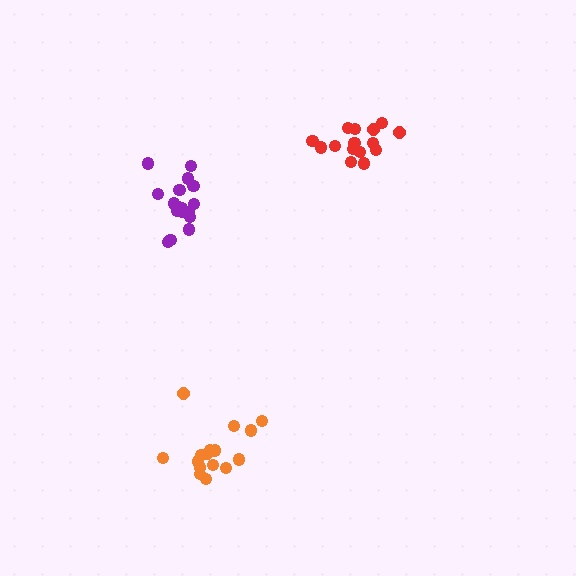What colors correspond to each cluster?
The clusters are colored: orange, red, purple.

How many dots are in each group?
Group 1: 16 dots, Group 2: 15 dots, Group 3: 17 dots (48 total).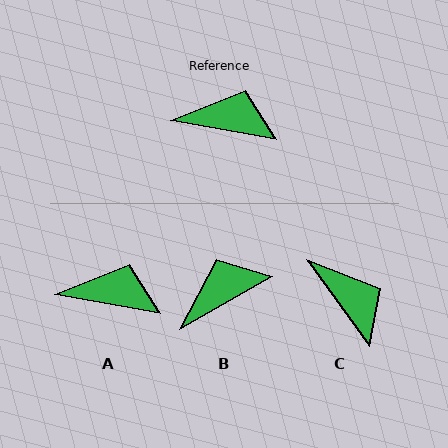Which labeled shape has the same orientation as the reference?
A.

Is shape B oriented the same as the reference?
No, it is off by about 40 degrees.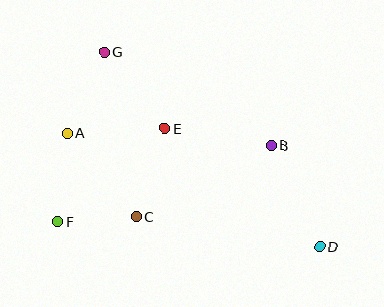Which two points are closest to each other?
Points C and F are closest to each other.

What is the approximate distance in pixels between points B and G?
The distance between B and G is approximately 192 pixels.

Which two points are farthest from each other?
Points D and G are farthest from each other.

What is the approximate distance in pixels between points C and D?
The distance between C and D is approximately 186 pixels.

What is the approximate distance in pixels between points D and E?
The distance between D and E is approximately 195 pixels.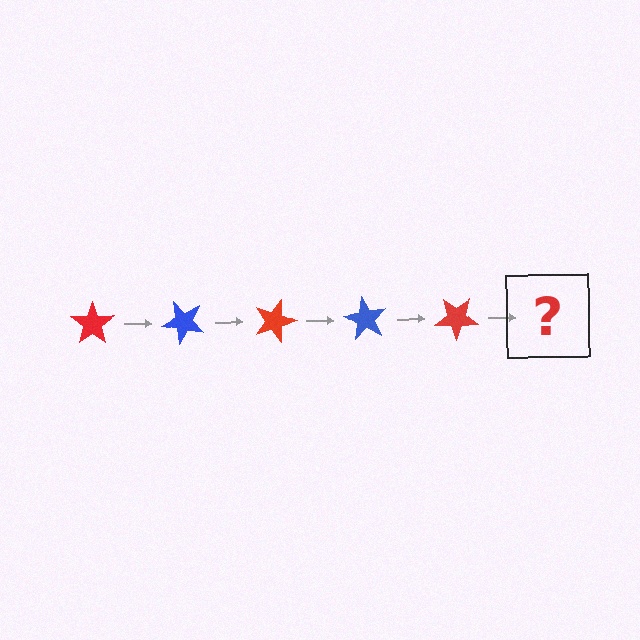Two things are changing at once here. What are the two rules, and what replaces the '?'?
The two rules are that it rotates 45 degrees each step and the color cycles through red and blue. The '?' should be a blue star, rotated 225 degrees from the start.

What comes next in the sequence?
The next element should be a blue star, rotated 225 degrees from the start.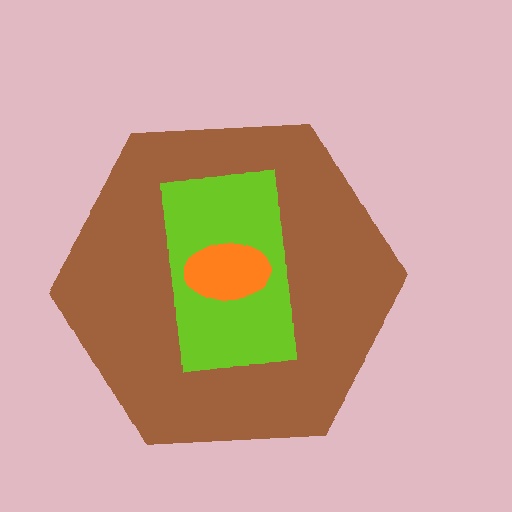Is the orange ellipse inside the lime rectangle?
Yes.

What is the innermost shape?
The orange ellipse.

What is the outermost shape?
The brown hexagon.